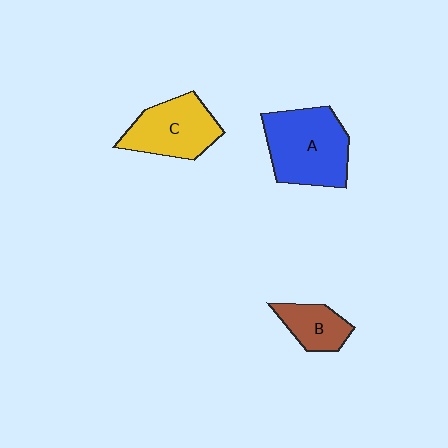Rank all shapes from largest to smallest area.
From largest to smallest: A (blue), C (yellow), B (brown).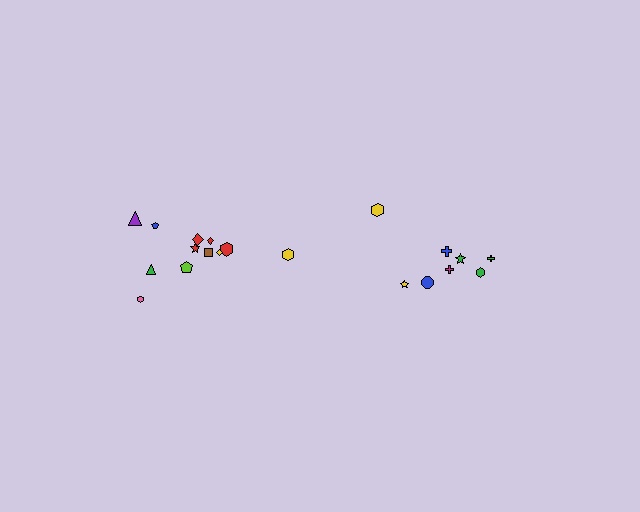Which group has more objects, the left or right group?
The left group.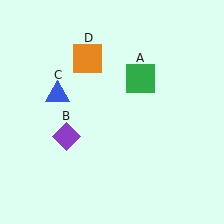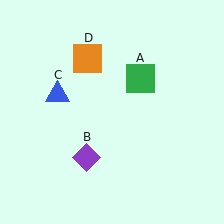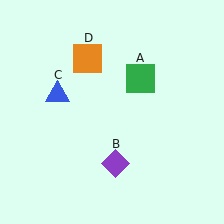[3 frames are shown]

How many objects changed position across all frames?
1 object changed position: purple diamond (object B).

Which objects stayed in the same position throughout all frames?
Green square (object A) and blue triangle (object C) and orange square (object D) remained stationary.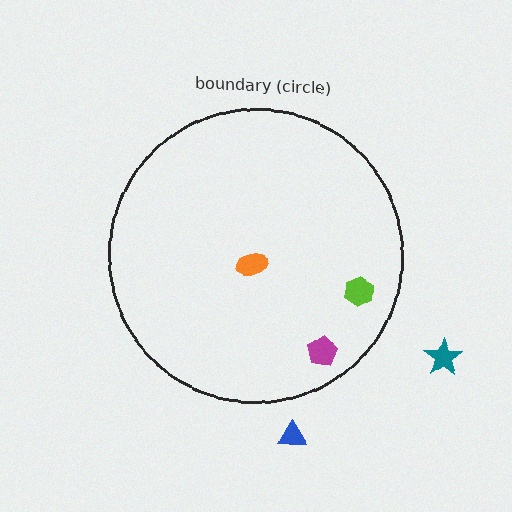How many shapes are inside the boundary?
3 inside, 2 outside.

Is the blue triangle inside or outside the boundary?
Outside.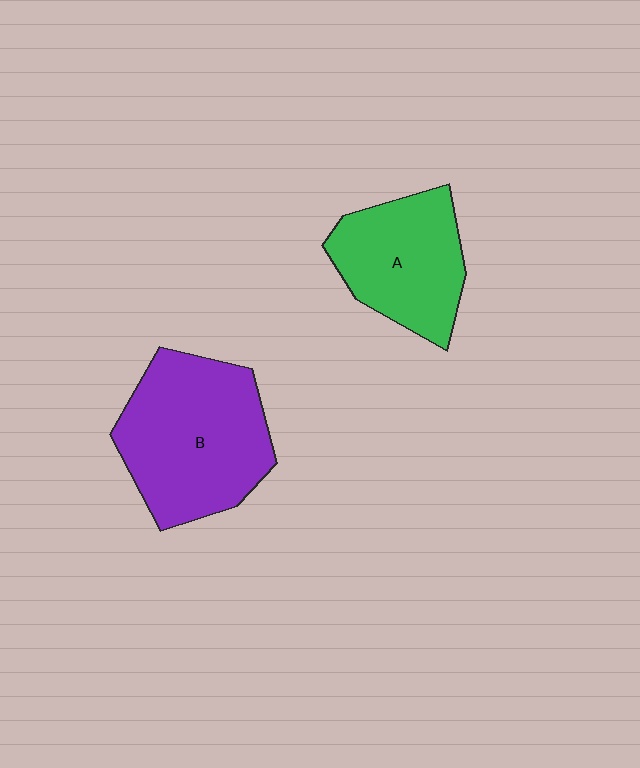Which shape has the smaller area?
Shape A (green).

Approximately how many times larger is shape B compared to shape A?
Approximately 1.4 times.